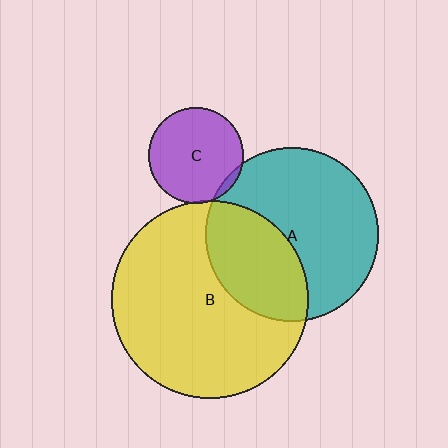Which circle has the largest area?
Circle B (yellow).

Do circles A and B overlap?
Yes.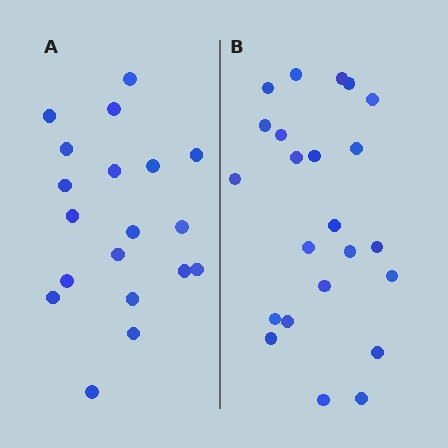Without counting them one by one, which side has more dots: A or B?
Region B (the right region) has more dots.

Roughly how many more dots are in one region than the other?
Region B has about 4 more dots than region A.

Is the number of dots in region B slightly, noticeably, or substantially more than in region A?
Region B has only slightly more — the two regions are fairly close. The ratio is roughly 1.2 to 1.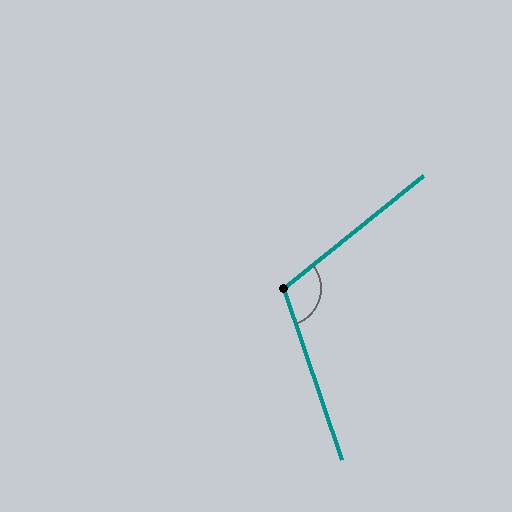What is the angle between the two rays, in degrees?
Approximately 110 degrees.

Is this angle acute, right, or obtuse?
It is obtuse.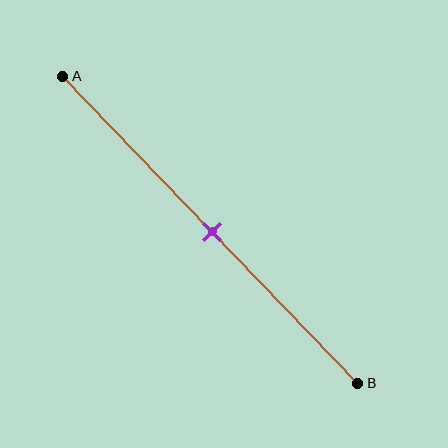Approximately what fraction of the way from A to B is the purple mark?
The purple mark is approximately 50% of the way from A to B.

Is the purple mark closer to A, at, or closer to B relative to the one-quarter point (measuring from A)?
The purple mark is closer to point B than the one-quarter point of segment AB.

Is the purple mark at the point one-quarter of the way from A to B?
No, the mark is at about 50% from A, not at the 25% one-quarter point.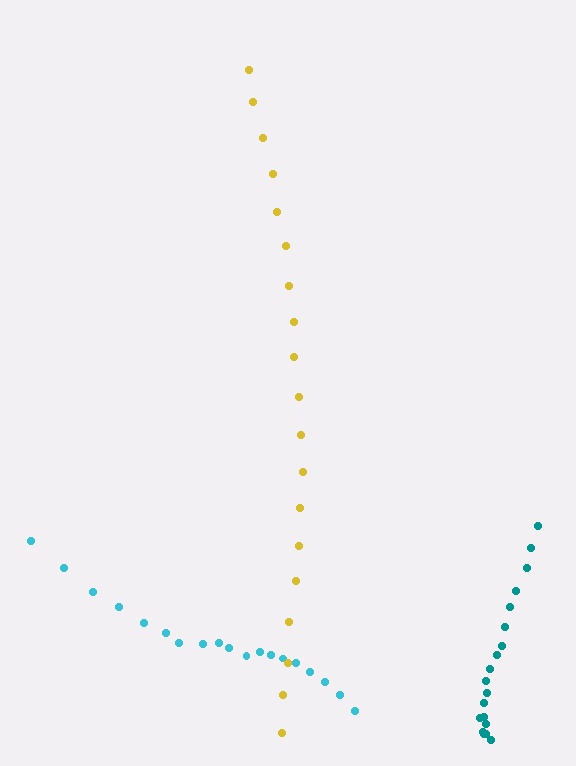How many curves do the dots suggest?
There are 3 distinct paths.